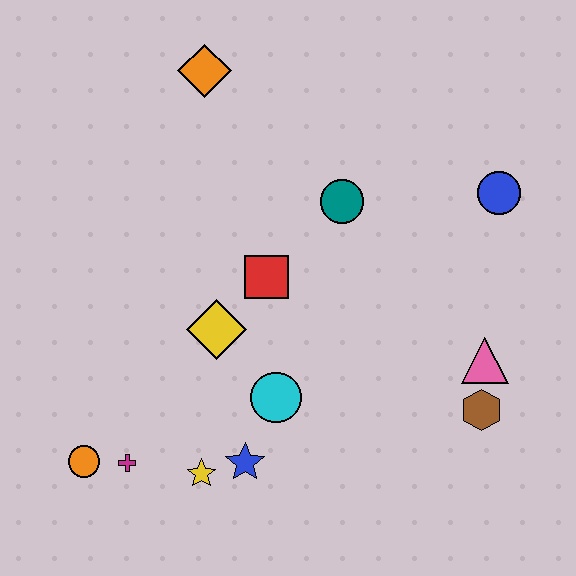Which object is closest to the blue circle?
The teal circle is closest to the blue circle.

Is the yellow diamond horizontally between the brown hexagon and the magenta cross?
Yes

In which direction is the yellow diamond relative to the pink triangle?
The yellow diamond is to the left of the pink triangle.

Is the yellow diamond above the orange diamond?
No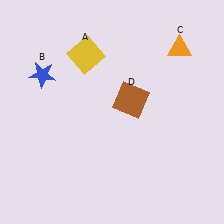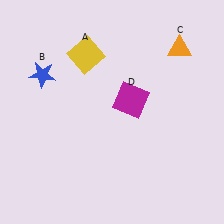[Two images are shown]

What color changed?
The square (D) changed from brown in Image 1 to magenta in Image 2.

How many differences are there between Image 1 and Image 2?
There is 1 difference between the two images.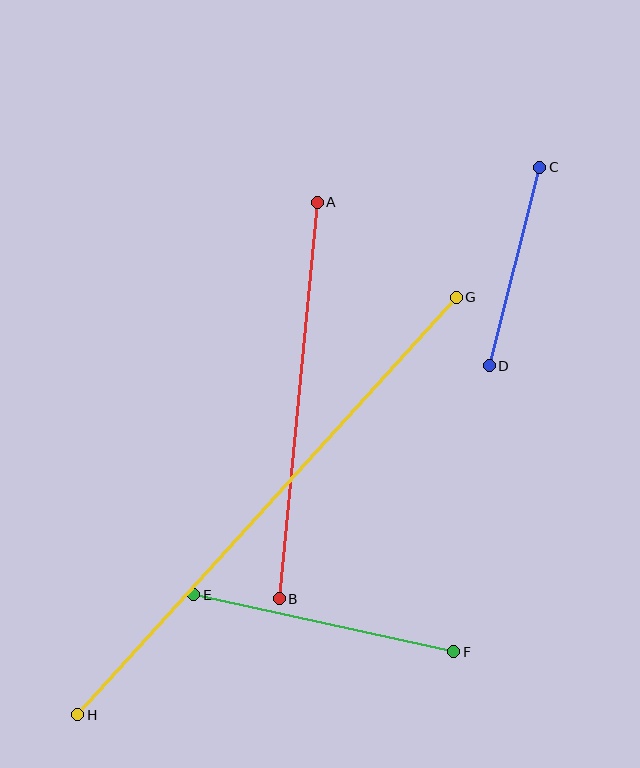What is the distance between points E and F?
The distance is approximately 266 pixels.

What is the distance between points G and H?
The distance is approximately 563 pixels.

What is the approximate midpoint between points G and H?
The midpoint is at approximately (267, 506) pixels.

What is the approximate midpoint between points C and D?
The midpoint is at approximately (515, 266) pixels.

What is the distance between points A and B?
The distance is approximately 398 pixels.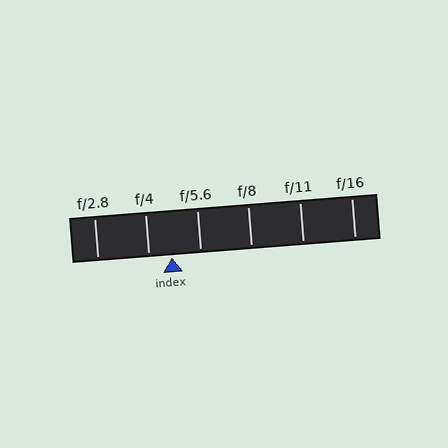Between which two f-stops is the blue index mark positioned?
The index mark is between f/4 and f/5.6.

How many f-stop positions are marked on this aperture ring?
There are 6 f-stop positions marked.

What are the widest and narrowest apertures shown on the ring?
The widest aperture shown is f/2.8 and the narrowest is f/16.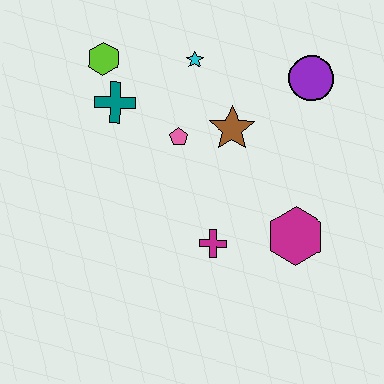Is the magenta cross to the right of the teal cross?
Yes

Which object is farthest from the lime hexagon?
The magenta hexagon is farthest from the lime hexagon.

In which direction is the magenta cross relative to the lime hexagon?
The magenta cross is below the lime hexagon.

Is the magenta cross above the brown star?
No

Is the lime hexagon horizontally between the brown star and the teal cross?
No